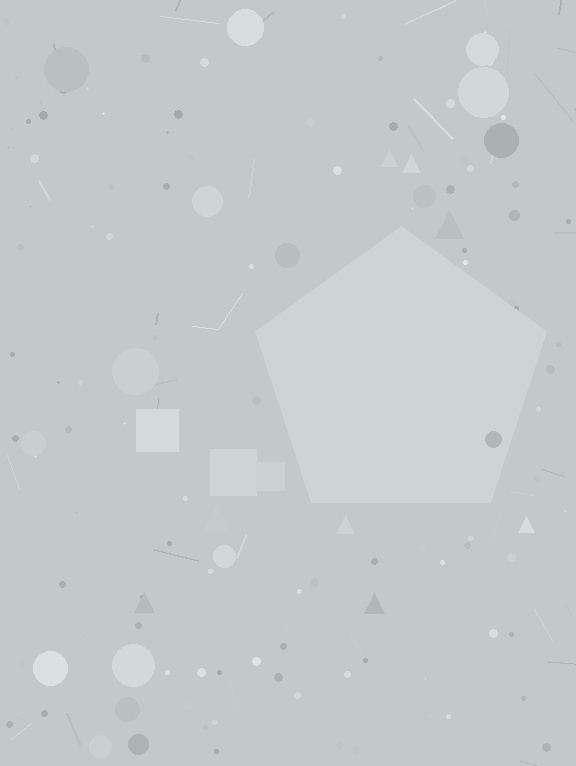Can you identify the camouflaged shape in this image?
The camouflaged shape is a pentagon.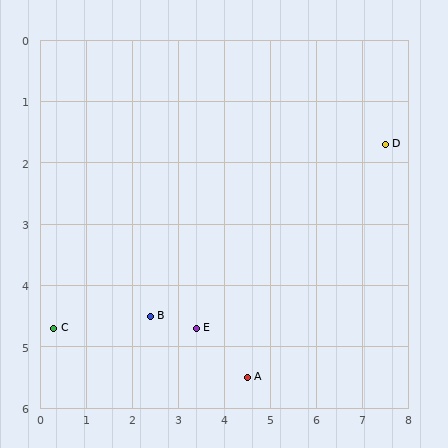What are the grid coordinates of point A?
Point A is at approximately (4.5, 5.5).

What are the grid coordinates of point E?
Point E is at approximately (3.4, 4.7).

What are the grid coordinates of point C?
Point C is at approximately (0.3, 4.7).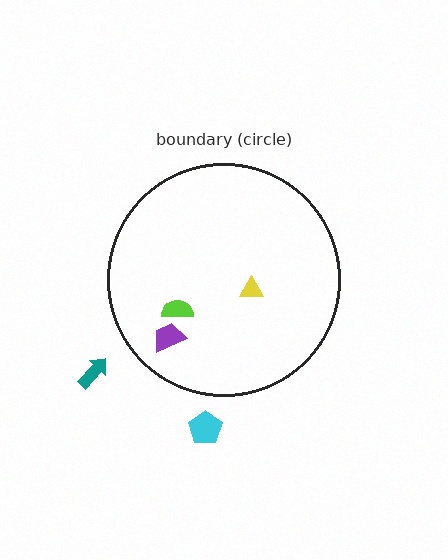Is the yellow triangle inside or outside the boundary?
Inside.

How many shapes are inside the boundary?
3 inside, 2 outside.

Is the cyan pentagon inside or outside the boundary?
Outside.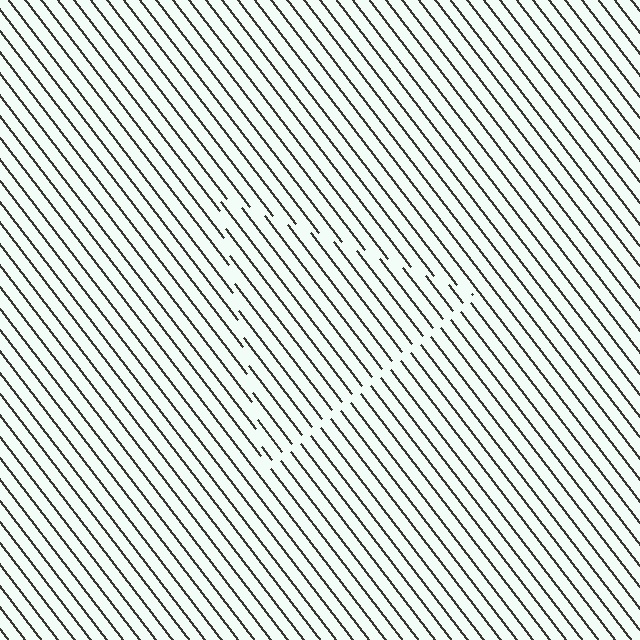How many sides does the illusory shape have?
3 sides — the line-ends trace a triangle.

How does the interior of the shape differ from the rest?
The interior of the shape contains the same grating, shifted by half a period — the contour is defined by the phase discontinuity where line-ends from the inner and outer gratings abut.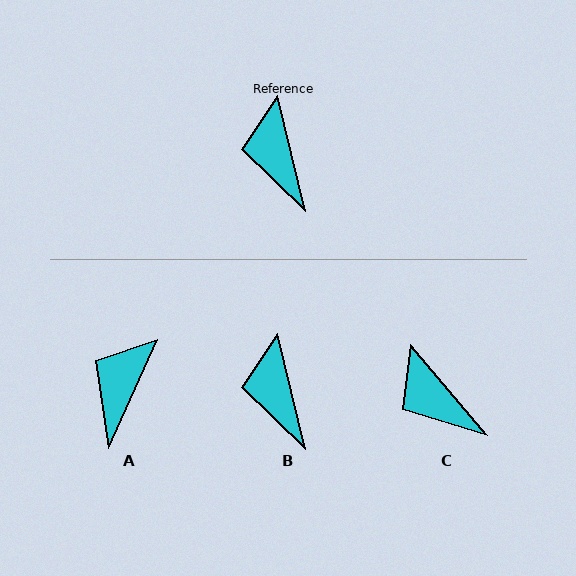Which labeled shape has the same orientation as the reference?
B.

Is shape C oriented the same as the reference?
No, it is off by about 27 degrees.